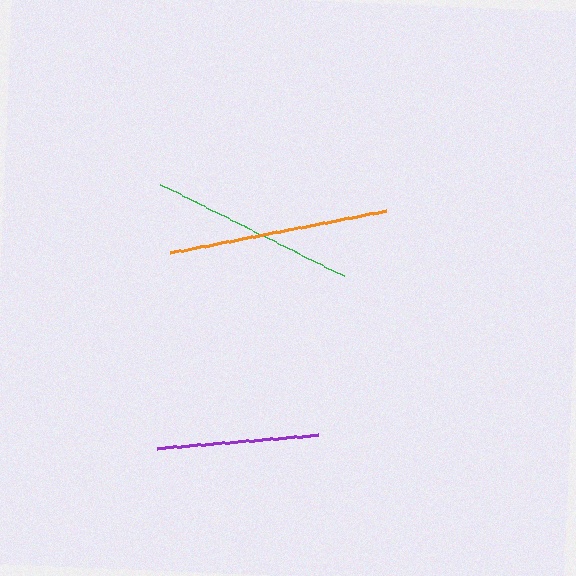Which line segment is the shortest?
The purple line is the shortest at approximately 161 pixels.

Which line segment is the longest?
The orange line is the longest at approximately 220 pixels.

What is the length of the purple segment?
The purple segment is approximately 161 pixels long.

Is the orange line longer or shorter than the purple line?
The orange line is longer than the purple line.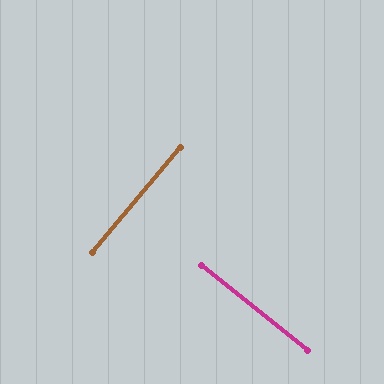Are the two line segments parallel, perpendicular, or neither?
Perpendicular — they meet at approximately 89°.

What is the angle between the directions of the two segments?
Approximately 89 degrees.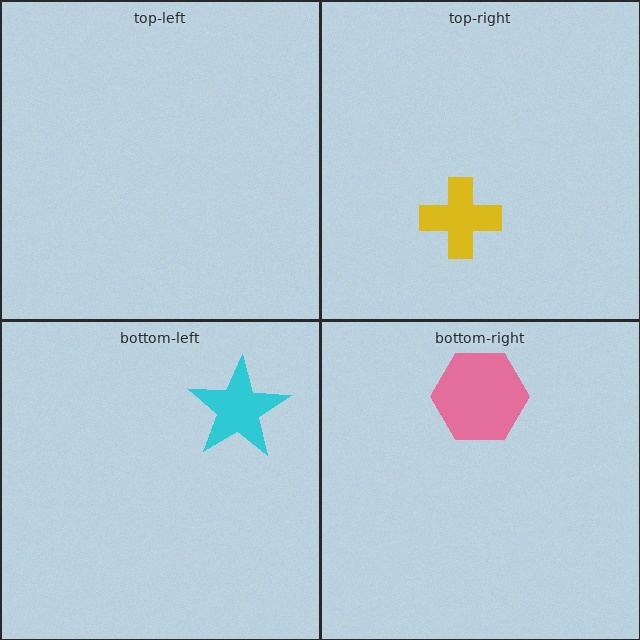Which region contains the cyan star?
The bottom-left region.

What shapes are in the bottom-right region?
The pink hexagon.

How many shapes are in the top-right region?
1.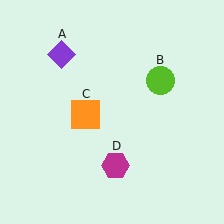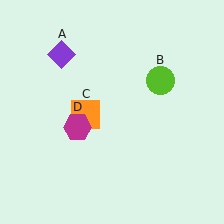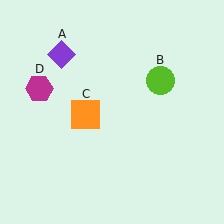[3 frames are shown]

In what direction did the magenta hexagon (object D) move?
The magenta hexagon (object D) moved up and to the left.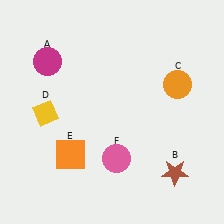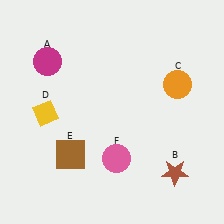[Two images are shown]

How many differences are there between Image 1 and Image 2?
There is 1 difference between the two images.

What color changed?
The square (E) changed from orange in Image 1 to brown in Image 2.